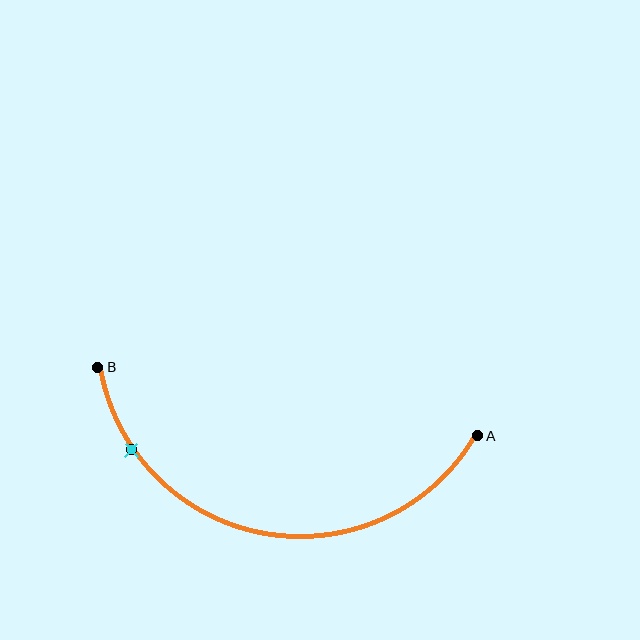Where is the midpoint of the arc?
The arc midpoint is the point on the curve farthest from the straight line joining A and B. It sits below that line.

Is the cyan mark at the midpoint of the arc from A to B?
No. The cyan mark lies on the arc but is closer to endpoint B. The arc midpoint would be at the point on the curve equidistant along the arc from both A and B.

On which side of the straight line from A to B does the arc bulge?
The arc bulges below the straight line connecting A and B.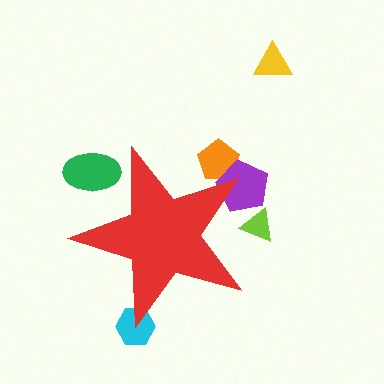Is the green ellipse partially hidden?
Yes, the green ellipse is partially hidden behind the red star.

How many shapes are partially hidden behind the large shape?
5 shapes are partially hidden.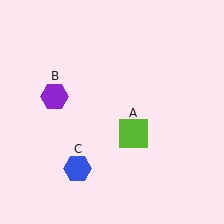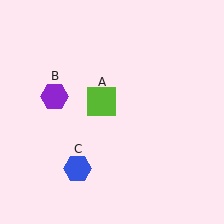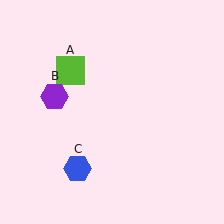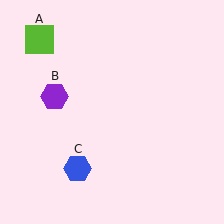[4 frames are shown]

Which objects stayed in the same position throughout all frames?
Purple hexagon (object B) and blue hexagon (object C) remained stationary.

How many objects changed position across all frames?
1 object changed position: lime square (object A).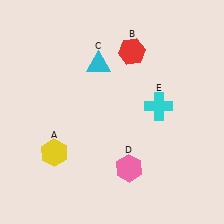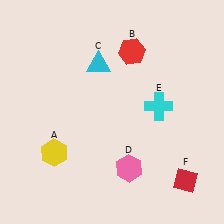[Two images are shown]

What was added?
A red diamond (F) was added in Image 2.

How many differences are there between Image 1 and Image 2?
There is 1 difference between the two images.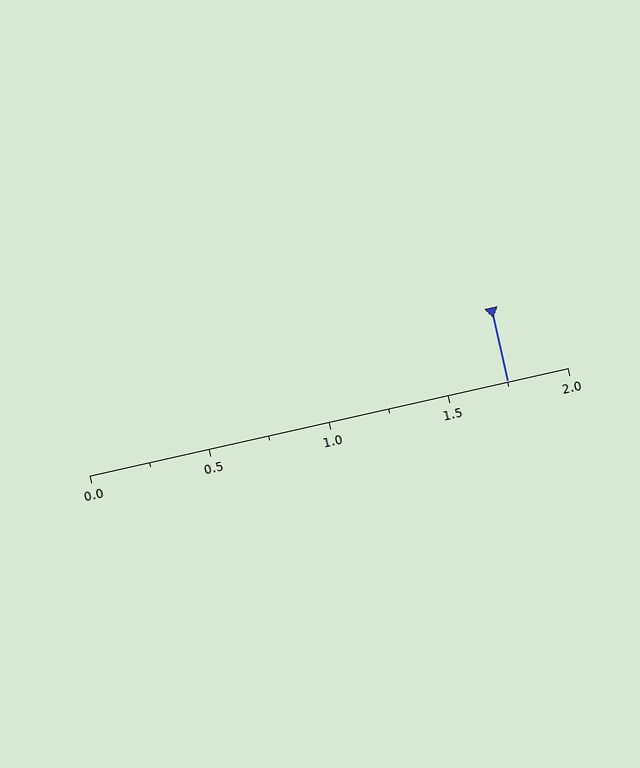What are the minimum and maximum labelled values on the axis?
The axis runs from 0.0 to 2.0.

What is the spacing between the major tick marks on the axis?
The major ticks are spaced 0.5 apart.